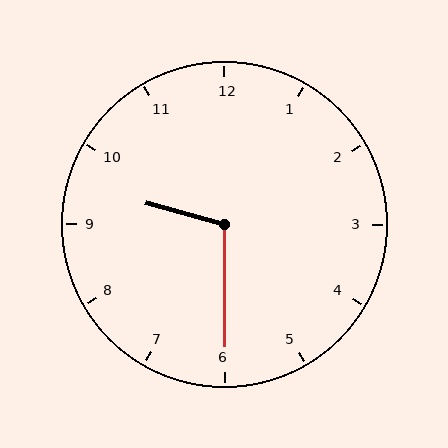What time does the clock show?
9:30.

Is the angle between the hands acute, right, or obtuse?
It is obtuse.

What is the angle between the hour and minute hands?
Approximately 105 degrees.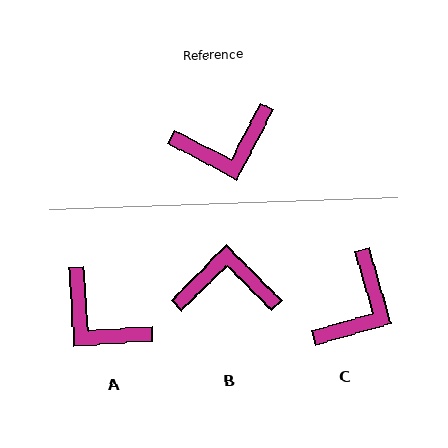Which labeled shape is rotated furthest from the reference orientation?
B, about 163 degrees away.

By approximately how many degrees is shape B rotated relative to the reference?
Approximately 163 degrees counter-clockwise.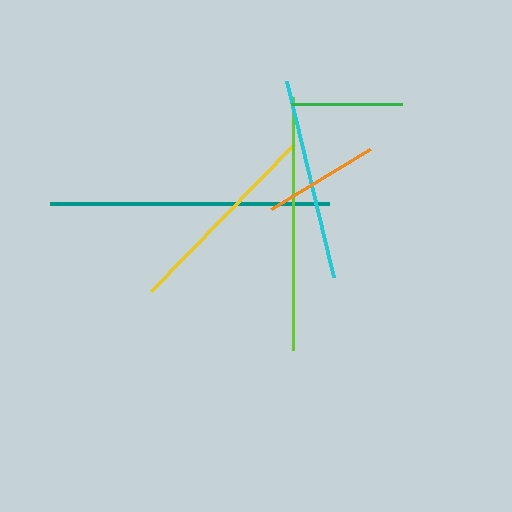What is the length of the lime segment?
The lime segment is approximately 253 pixels long.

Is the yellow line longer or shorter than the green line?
The yellow line is longer than the green line.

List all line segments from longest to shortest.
From longest to shortest: teal, lime, yellow, cyan, orange, green.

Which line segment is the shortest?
The green line is the shortest at approximately 111 pixels.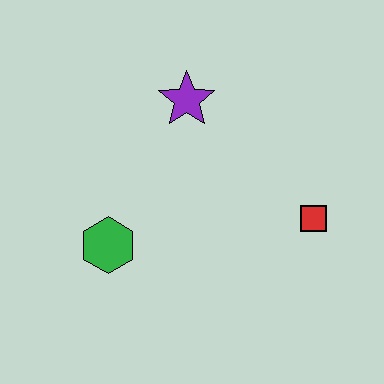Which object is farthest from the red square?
The green hexagon is farthest from the red square.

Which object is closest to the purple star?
The green hexagon is closest to the purple star.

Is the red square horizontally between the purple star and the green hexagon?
No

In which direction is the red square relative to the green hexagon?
The red square is to the right of the green hexagon.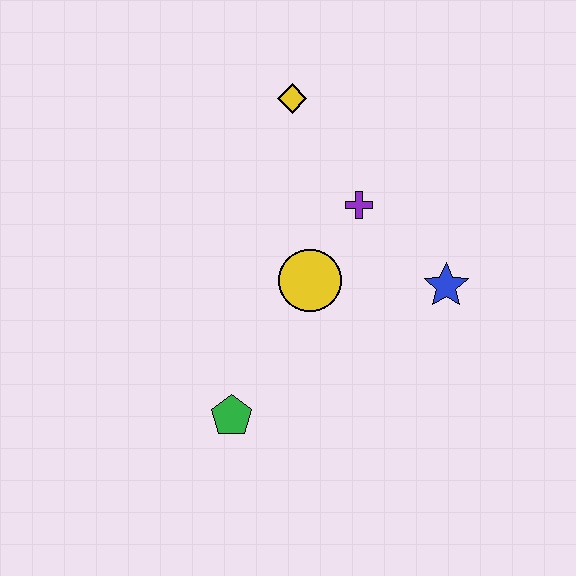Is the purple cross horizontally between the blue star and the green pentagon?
Yes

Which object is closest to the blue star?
The purple cross is closest to the blue star.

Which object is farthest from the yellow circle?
The yellow diamond is farthest from the yellow circle.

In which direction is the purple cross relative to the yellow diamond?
The purple cross is below the yellow diamond.